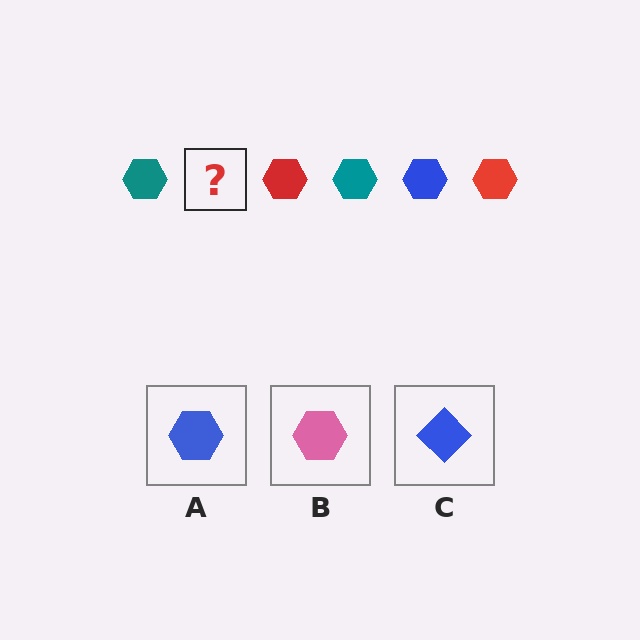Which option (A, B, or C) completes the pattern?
A.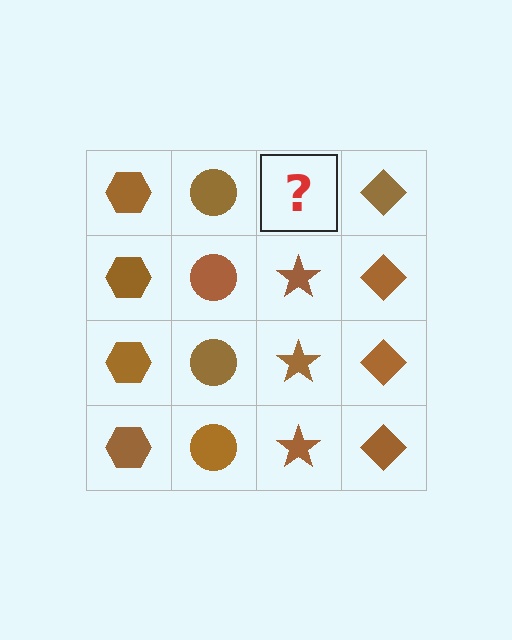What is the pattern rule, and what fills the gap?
The rule is that each column has a consistent shape. The gap should be filled with a brown star.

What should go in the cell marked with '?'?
The missing cell should contain a brown star.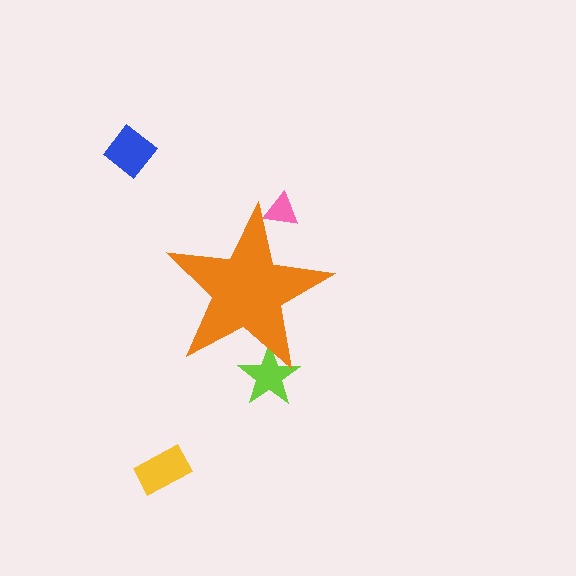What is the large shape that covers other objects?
An orange star.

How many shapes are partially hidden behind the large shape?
2 shapes are partially hidden.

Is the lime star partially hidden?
Yes, the lime star is partially hidden behind the orange star.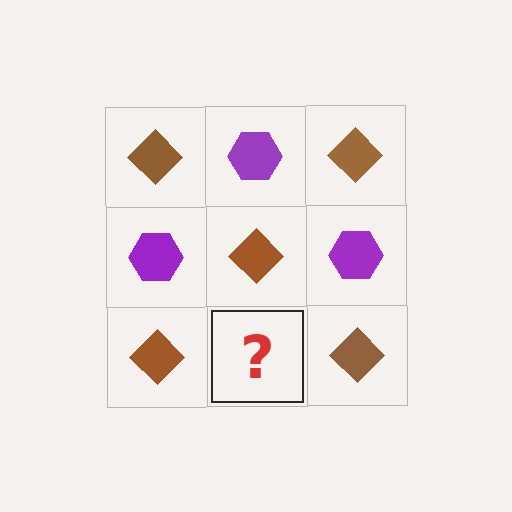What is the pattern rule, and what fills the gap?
The rule is that it alternates brown diamond and purple hexagon in a checkerboard pattern. The gap should be filled with a purple hexagon.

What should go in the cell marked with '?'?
The missing cell should contain a purple hexagon.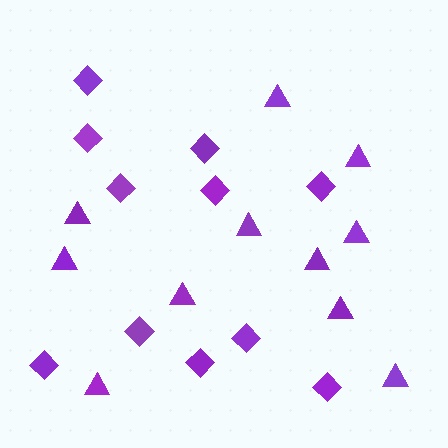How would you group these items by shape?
There are 2 groups: one group of triangles (11) and one group of diamonds (11).